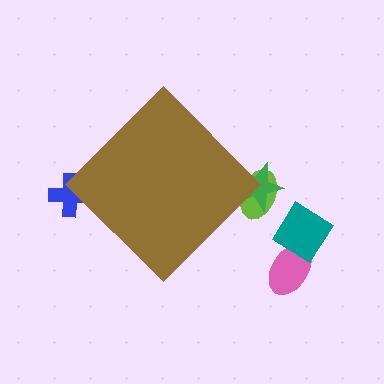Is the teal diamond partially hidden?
No, the teal diamond is fully visible.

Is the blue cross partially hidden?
Yes, the blue cross is partially hidden behind the brown diamond.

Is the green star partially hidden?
Yes, the green star is partially hidden behind the brown diamond.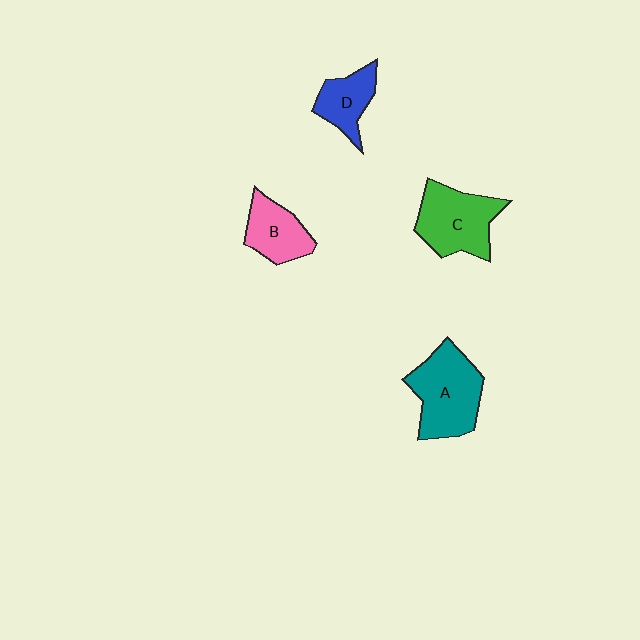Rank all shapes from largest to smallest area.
From largest to smallest: A (teal), C (green), B (pink), D (blue).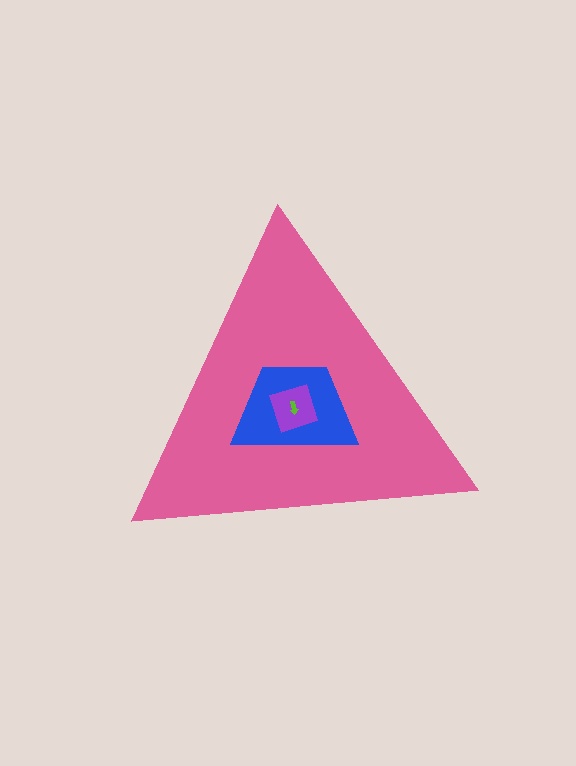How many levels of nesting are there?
4.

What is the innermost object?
The lime arrow.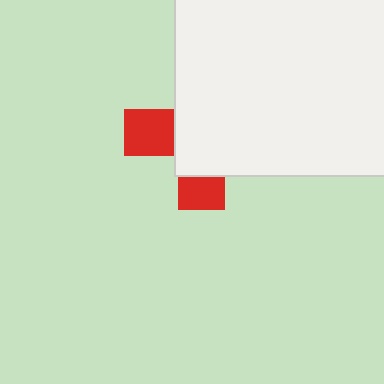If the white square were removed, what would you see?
You would see the complete red cross.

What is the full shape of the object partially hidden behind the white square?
The partially hidden object is a red cross.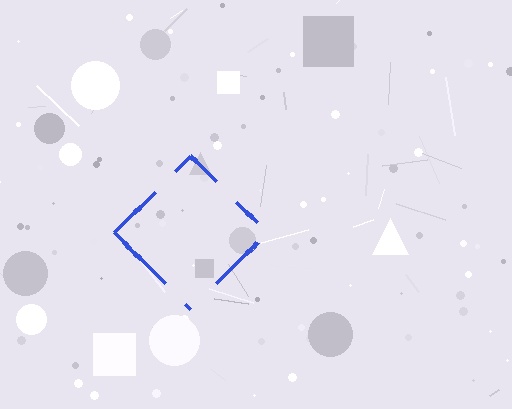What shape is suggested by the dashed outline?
The dashed outline suggests a diamond.